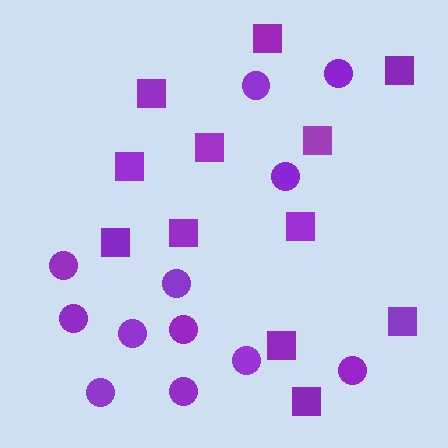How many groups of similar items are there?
There are 2 groups: one group of circles (12) and one group of squares (12).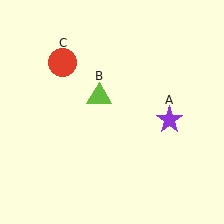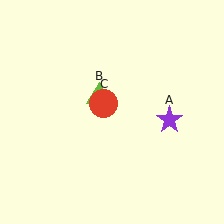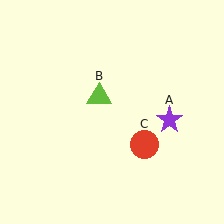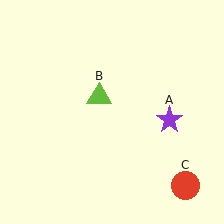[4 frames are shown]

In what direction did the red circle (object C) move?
The red circle (object C) moved down and to the right.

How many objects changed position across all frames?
1 object changed position: red circle (object C).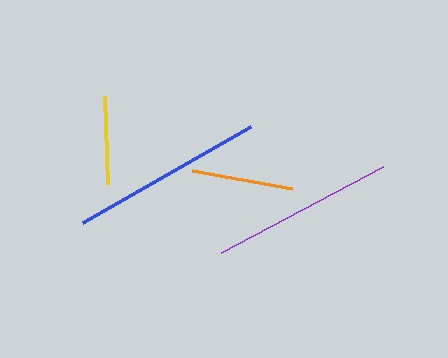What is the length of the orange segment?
The orange segment is approximately 102 pixels long.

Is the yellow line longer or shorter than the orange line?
The orange line is longer than the yellow line.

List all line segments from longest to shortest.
From longest to shortest: blue, purple, orange, yellow.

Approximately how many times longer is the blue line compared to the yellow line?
The blue line is approximately 2.2 times the length of the yellow line.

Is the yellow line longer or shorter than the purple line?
The purple line is longer than the yellow line.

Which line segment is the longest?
The blue line is the longest at approximately 193 pixels.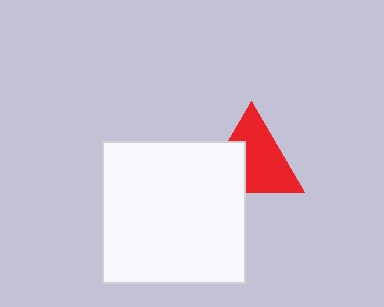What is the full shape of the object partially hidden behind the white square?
The partially hidden object is a red triangle.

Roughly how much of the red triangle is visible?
Most of it is visible (roughly 66%).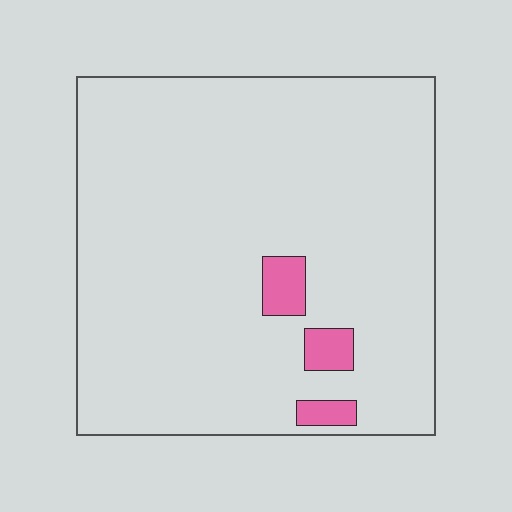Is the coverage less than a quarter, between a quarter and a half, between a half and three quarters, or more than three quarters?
Less than a quarter.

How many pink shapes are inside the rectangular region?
3.